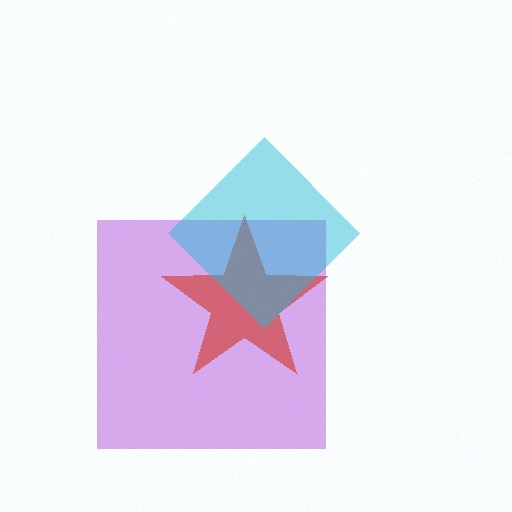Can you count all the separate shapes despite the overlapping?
Yes, there are 3 separate shapes.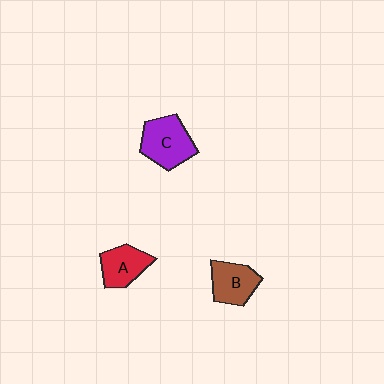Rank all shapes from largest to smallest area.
From largest to smallest: C (purple), B (brown), A (red).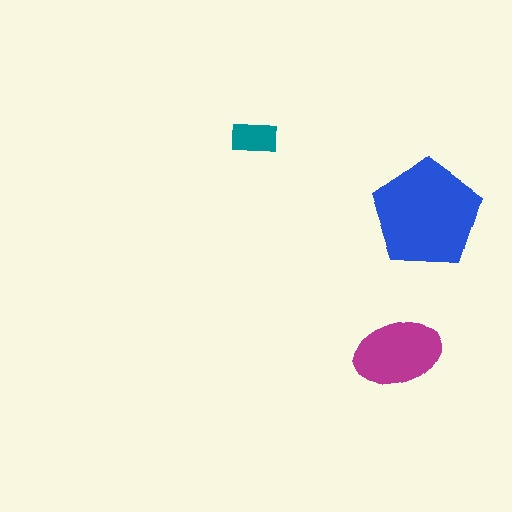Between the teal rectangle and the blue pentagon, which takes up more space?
The blue pentagon.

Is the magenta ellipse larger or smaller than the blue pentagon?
Smaller.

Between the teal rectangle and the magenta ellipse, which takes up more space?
The magenta ellipse.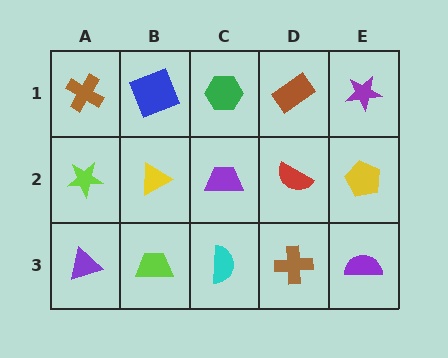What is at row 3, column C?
A cyan semicircle.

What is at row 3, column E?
A purple semicircle.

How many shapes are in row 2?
5 shapes.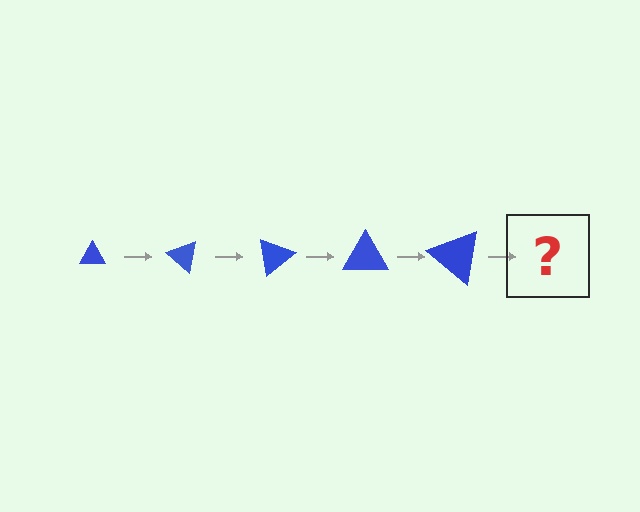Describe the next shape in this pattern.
It should be a triangle, larger than the previous one and rotated 200 degrees from the start.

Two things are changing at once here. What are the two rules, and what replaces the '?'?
The two rules are that the triangle grows larger each step and it rotates 40 degrees each step. The '?' should be a triangle, larger than the previous one and rotated 200 degrees from the start.